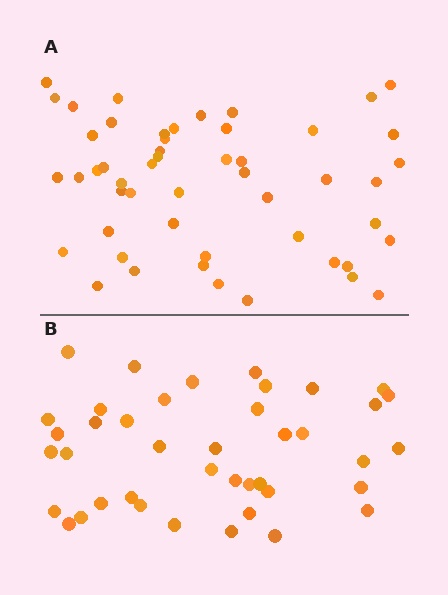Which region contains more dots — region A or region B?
Region A (the top region) has more dots.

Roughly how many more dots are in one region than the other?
Region A has roughly 10 or so more dots than region B.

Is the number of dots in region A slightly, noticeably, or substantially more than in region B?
Region A has only slightly more — the two regions are fairly close. The ratio is roughly 1.2 to 1.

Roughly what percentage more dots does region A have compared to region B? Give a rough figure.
About 25% more.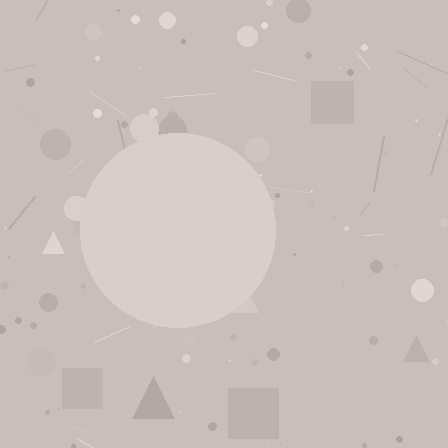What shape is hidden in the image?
A circle is hidden in the image.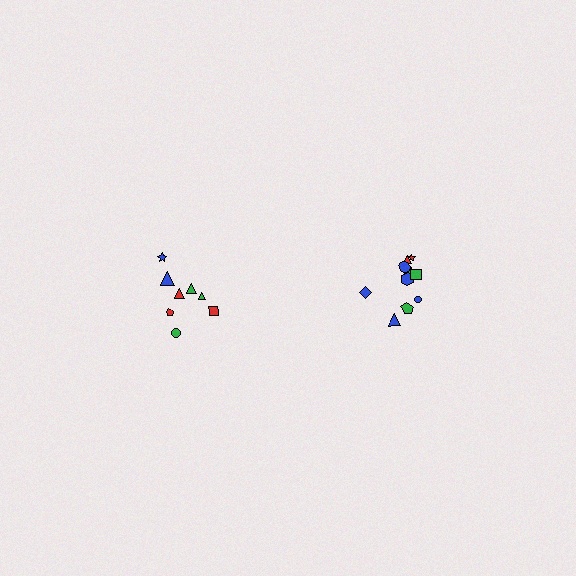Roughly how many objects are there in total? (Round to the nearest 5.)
Roughly 20 objects in total.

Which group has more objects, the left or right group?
The right group.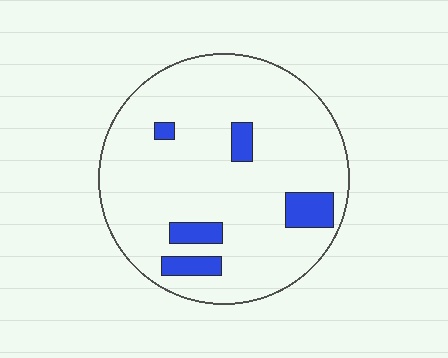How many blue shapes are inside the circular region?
5.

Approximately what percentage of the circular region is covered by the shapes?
Approximately 10%.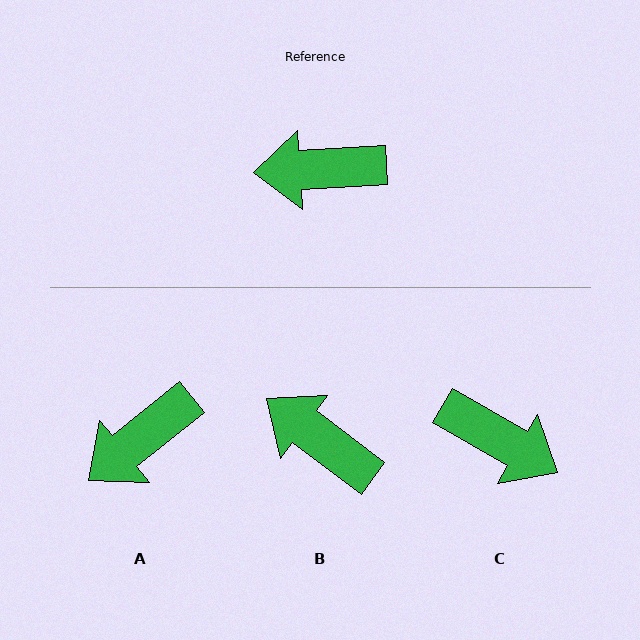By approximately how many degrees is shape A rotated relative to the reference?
Approximately 35 degrees counter-clockwise.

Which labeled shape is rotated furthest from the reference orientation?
C, about 147 degrees away.